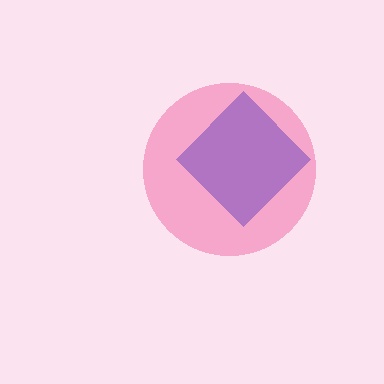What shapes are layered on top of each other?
The layered shapes are: a blue diamond, a pink circle.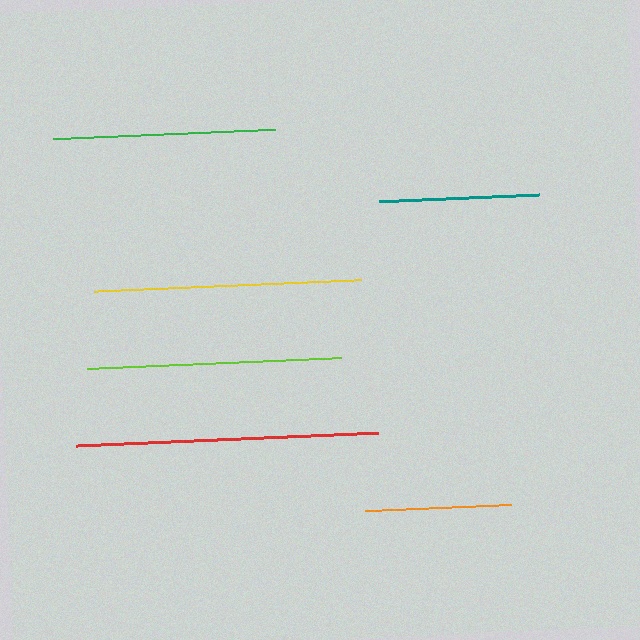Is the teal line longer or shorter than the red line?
The red line is longer than the teal line.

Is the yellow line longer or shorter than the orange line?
The yellow line is longer than the orange line.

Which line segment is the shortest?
The orange line is the shortest at approximately 146 pixels.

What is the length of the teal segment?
The teal segment is approximately 160 pixels long.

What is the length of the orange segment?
The orange segment is approximately 146 pixels long.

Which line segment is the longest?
The red line is the longest at approximately 303 pixels.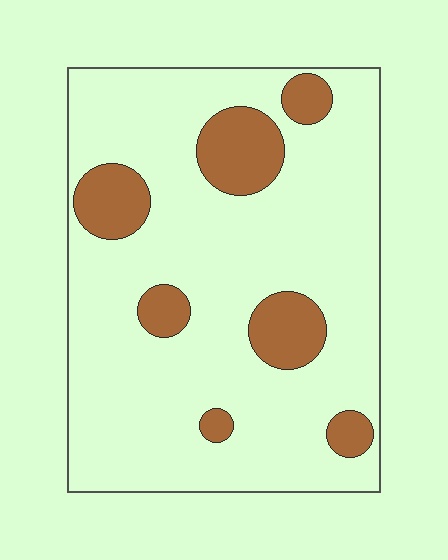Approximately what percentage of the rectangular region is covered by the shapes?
Approximately 15%.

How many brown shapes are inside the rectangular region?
7.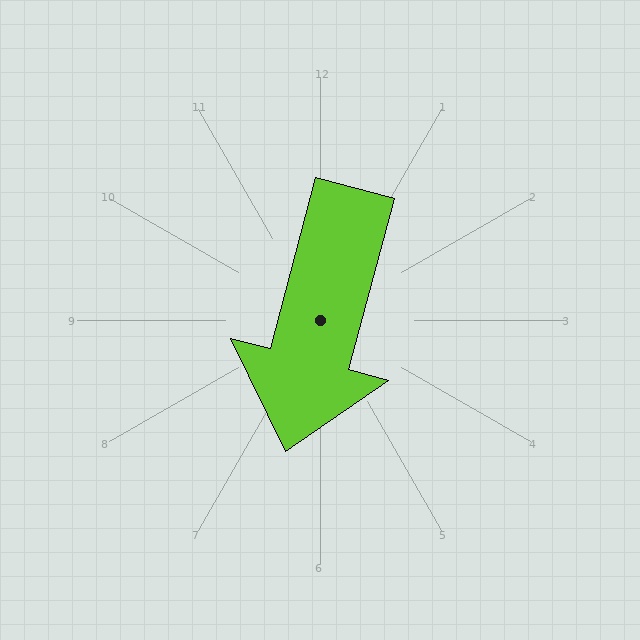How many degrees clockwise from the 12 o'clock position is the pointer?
Approximately 195 degrees.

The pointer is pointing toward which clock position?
Roughly 6 o'clock.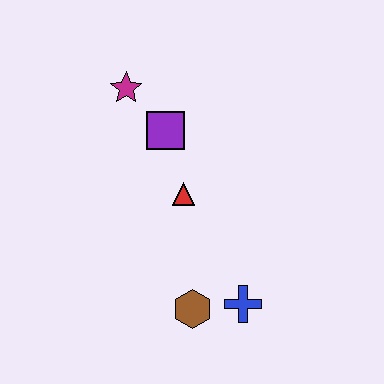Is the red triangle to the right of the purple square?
Yes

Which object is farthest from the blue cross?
The magenta star is farthest from the blue cross.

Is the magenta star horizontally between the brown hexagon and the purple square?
No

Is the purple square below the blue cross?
No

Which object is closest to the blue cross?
The brown hexagon is closest to the blue cross.